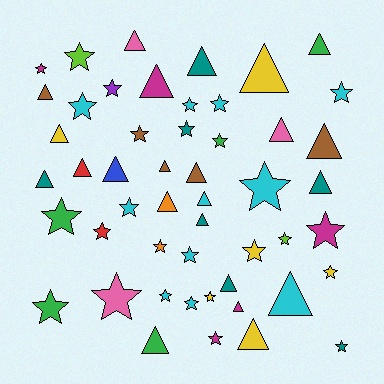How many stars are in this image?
There are 27 stars.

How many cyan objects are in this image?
There are 11 cyan objects.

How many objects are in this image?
There are 50 objects.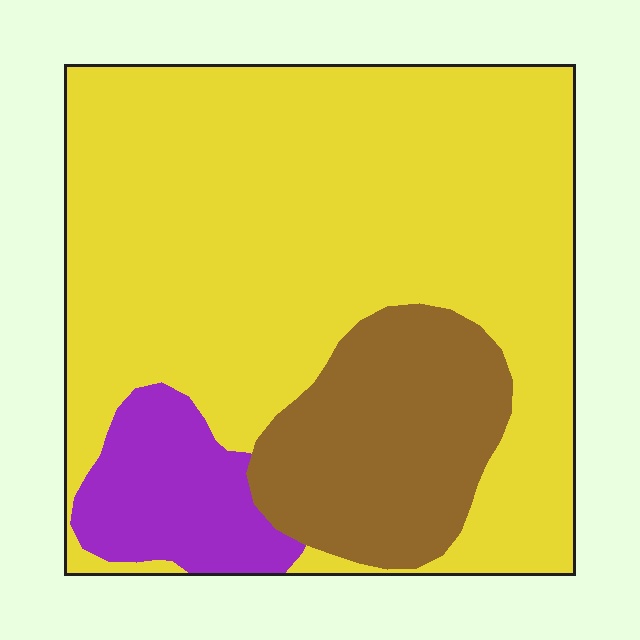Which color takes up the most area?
Yellow, at roughly 70%.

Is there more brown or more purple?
Brown.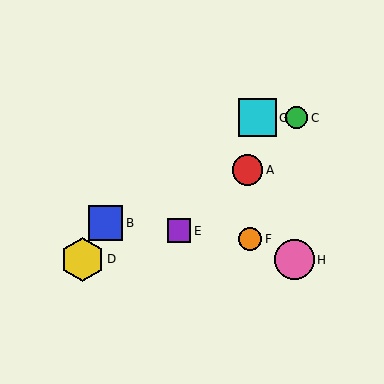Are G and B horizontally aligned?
No, G is at y≈118 and B is at y≈223.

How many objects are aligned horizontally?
2 objects (C, G) are aligned horizontally.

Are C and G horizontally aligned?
Yes, both are at y≈118.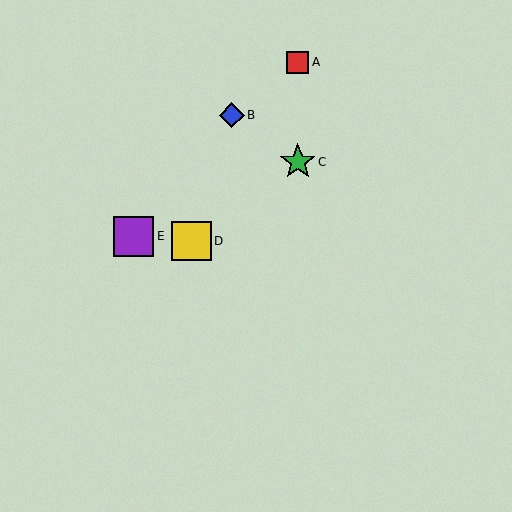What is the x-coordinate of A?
Object A is at x≈298.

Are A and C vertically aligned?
Yes, both are at x≈298.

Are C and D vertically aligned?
No, C is at x≈298 and D is at x≈192.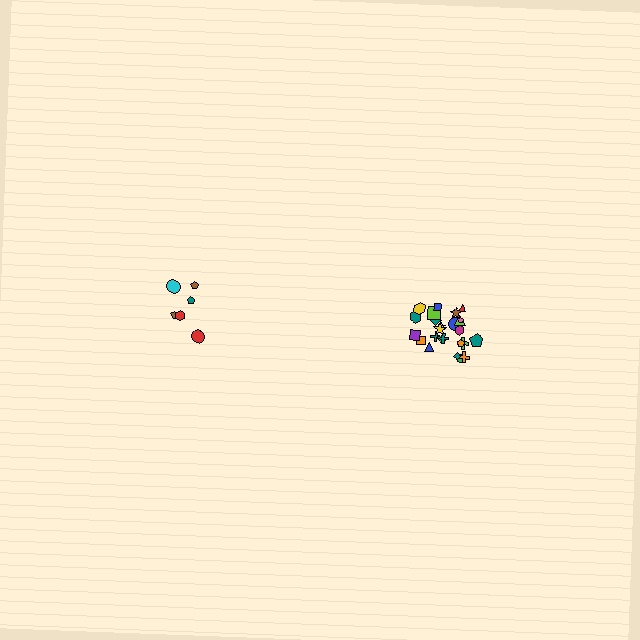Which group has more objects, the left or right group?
The right group.